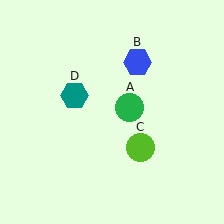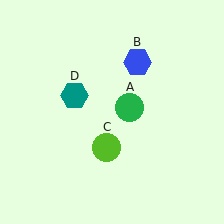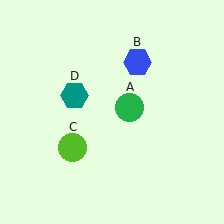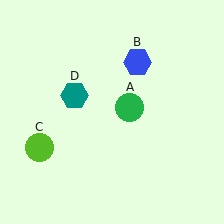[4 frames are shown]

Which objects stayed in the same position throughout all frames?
Green circle (object A) and blue hexagon (object B) and teal hexagon (object D) remained stationary.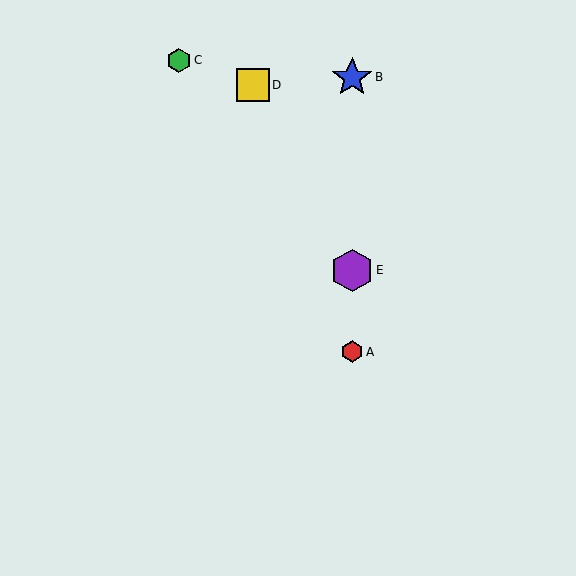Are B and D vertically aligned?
No, B is at x≈352 and D is at x≈253.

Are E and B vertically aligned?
Yes, both are at x≈352.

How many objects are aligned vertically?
3 objects (A, B, E) are aligned vertically.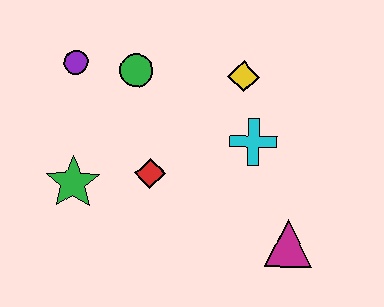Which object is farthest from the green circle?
The magenta triangle is farthest from the green circle.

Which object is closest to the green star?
The red diamond is closest to the green star.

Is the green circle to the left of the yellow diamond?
Yes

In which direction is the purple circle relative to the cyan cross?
The purple circle is to the left of the cyan cross.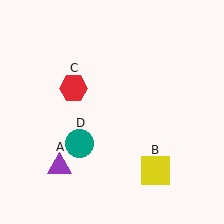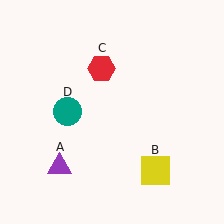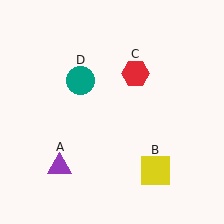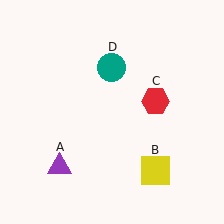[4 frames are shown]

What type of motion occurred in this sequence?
The red hexagon (object C), teal circle (object D) rotated clockwise around the center of the scene.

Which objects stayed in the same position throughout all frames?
Purple triangle (object A) and yellow square (object B) remained stationary.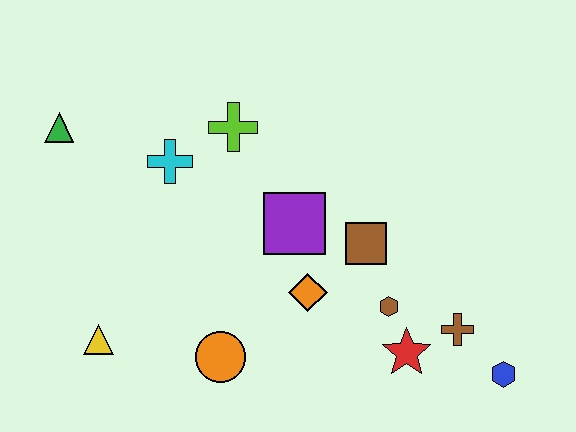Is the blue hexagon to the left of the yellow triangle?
No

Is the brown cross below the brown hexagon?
Yes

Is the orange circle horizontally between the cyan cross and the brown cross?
Yes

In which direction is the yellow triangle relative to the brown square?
The yellow triangle is to the left of the brown square.